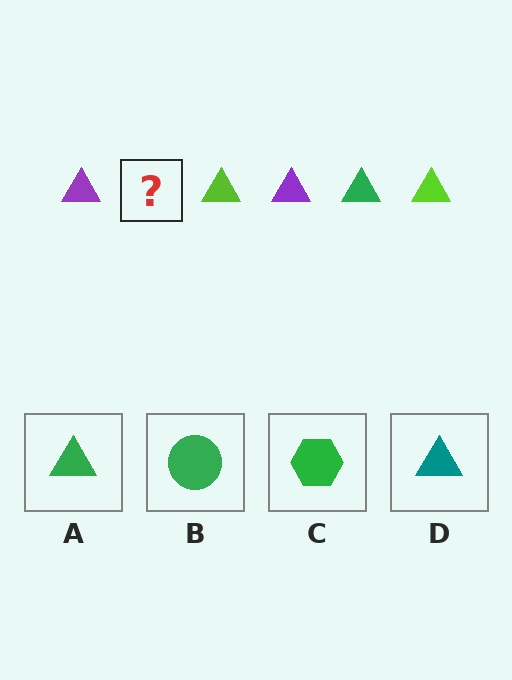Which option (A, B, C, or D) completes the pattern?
A.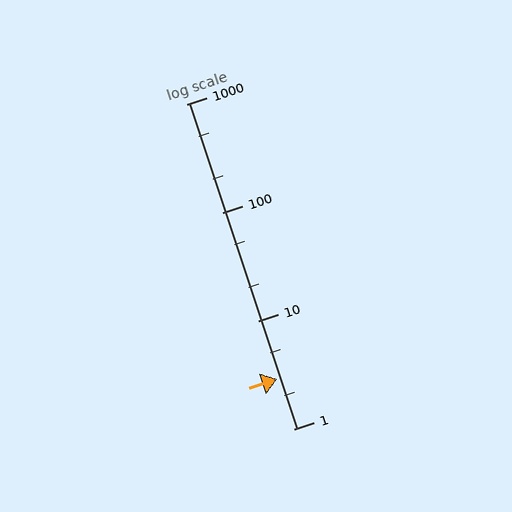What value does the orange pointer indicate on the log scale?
The pointer indicates approximately 2.9.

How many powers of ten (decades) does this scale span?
The scale spans 3 decades, from 1 to 1000.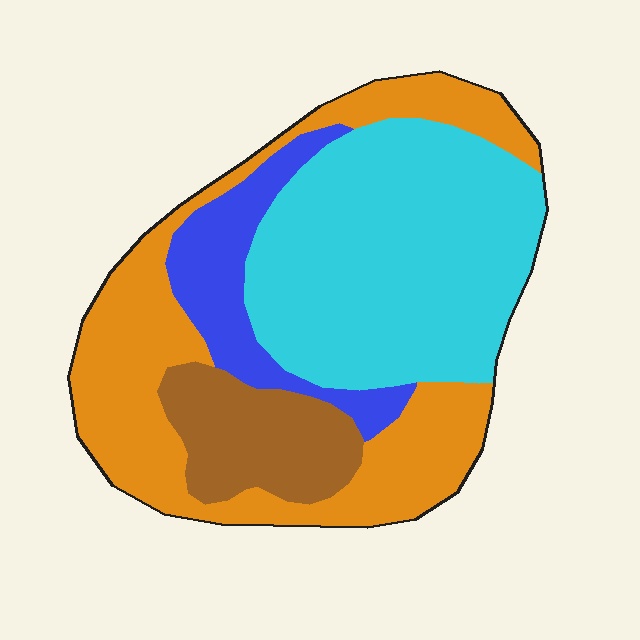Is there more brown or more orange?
Orange.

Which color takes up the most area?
Cyan, at roughly 40%.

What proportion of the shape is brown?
Brown covers around 15% of the shape.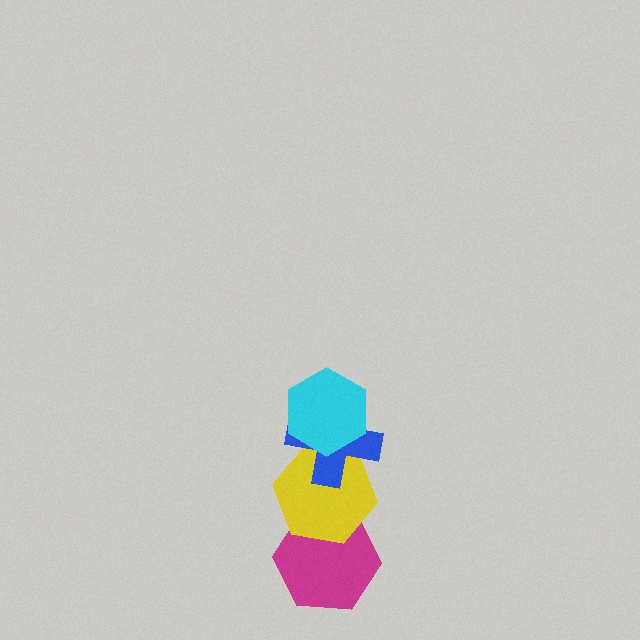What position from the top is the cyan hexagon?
The cyan hexagon is 1st from the top.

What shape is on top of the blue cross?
The cyan hexagon is on top of the blue cross.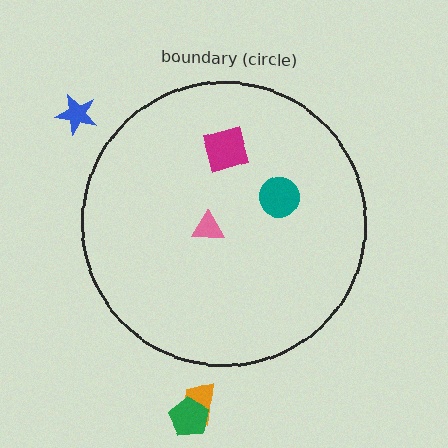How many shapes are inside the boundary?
3 inside, 3 outside.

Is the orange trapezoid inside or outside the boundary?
Outside.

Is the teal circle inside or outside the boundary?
Inside.